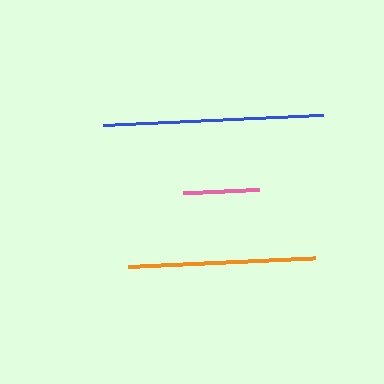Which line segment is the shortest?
The pink line is the shortest at approximately 76 pixels.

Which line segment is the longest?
The blue line is the longest at approximately 220 pixels.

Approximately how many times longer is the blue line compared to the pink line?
The blue line is approximately 2.9 times the length of the pink line.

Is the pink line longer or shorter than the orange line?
The orange line is longer than the pink line.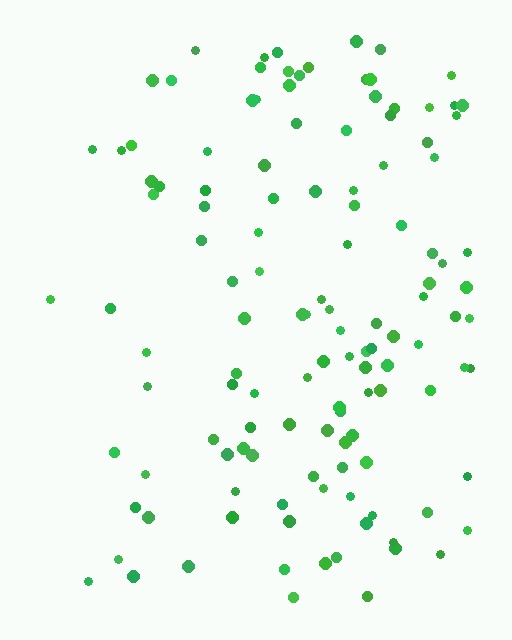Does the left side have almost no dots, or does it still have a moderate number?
Still a moderate number, just noticeably fewer than the right.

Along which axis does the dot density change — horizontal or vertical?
Horizontal.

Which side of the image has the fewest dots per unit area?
The left.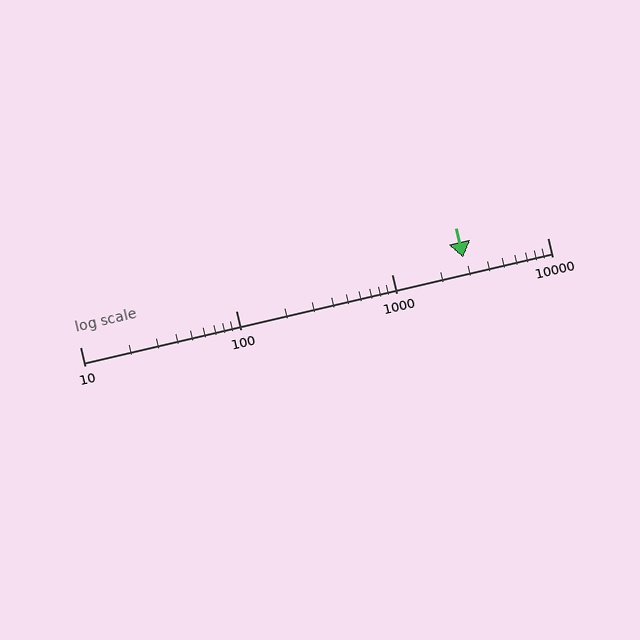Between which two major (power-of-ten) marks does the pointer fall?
The pointer is between 1000 and 10000.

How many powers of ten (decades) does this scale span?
The scale spans 3 decades, from 10 to 10000.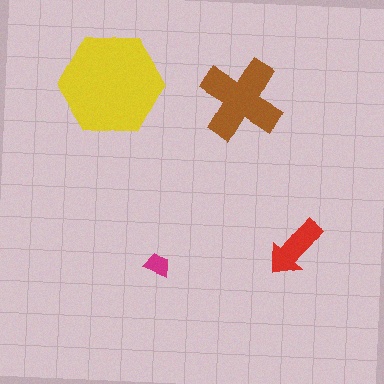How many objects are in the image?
There are 4 objects in the image.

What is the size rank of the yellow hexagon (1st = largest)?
1st.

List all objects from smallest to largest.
The magenta trapezoid, the red arrow, the brown cross, the yellow hexagon.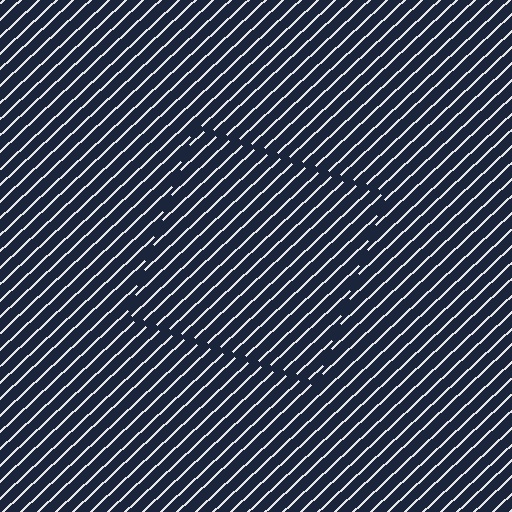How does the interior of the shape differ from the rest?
The interior of the shape contains the same grating, shifted by half a period — the contour is defined by the phase discontinuity where line-ends from the inner and outer gratings abut.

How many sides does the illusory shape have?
4 sides — the line-ends trace a square.